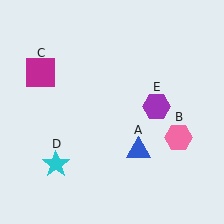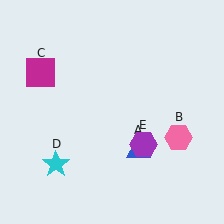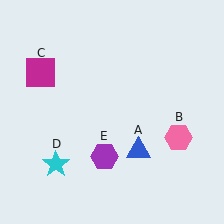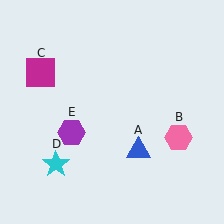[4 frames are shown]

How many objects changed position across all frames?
1 object changed position: purple hexagon (object E).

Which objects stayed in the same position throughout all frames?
Blue triangle (object A) and pink hexagon (object B) and magenta square (object C) and cyan star (object D) remained stationary.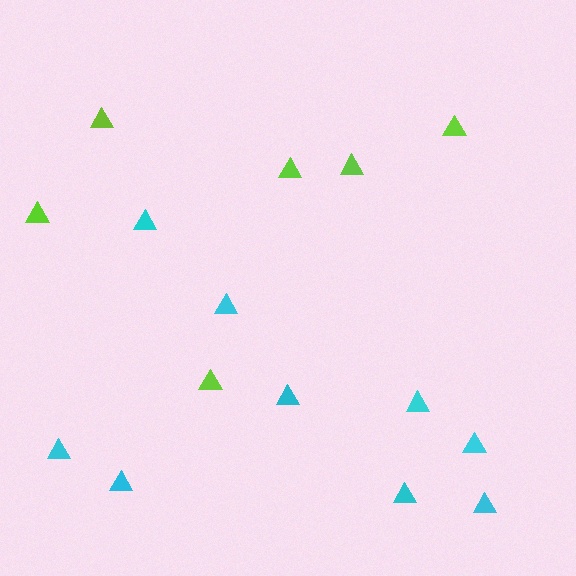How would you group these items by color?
There are 2 groups: one group of cyan triangles (9) and one group of lime triangles (6).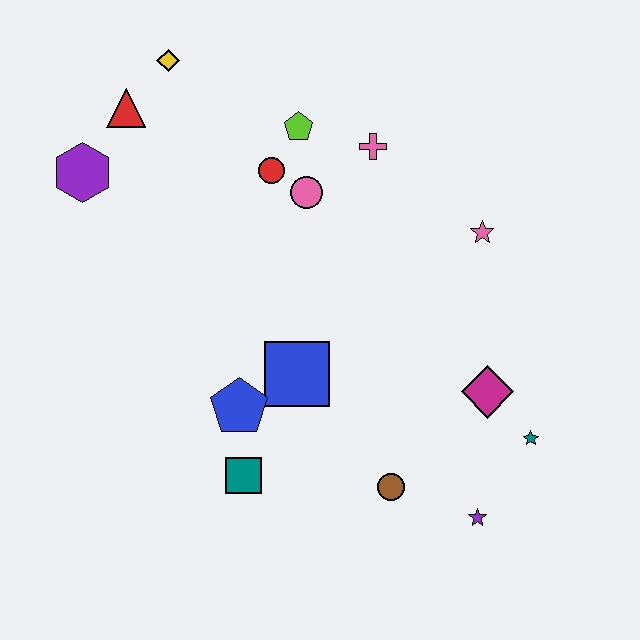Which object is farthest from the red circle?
The purple star is farthest from the red circle.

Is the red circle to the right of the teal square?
Yes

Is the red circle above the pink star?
Yes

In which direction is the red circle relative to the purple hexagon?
The red circle is to the right of the purple hexagon.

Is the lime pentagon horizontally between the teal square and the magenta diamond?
Yes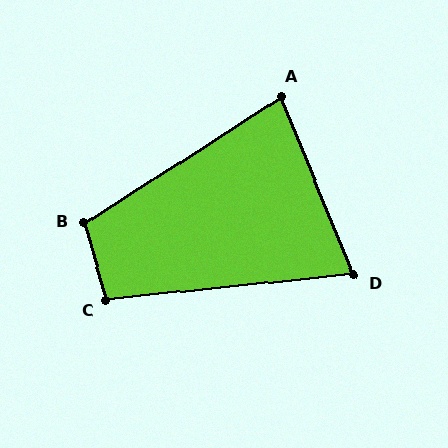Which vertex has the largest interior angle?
B, at approximately 106 degrees.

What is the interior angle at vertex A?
Approximately 80 degrees (acute).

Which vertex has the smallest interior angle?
D, at approximately 74 degrees.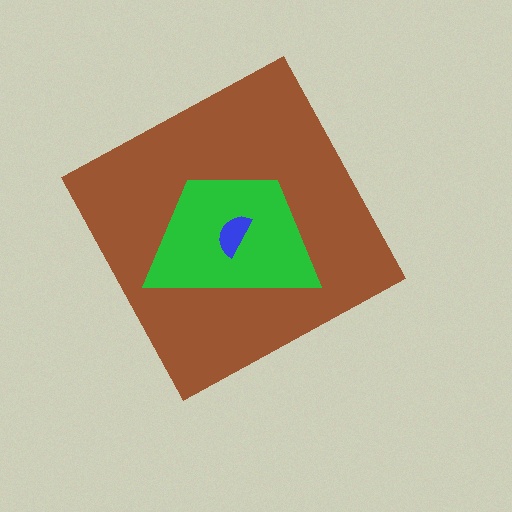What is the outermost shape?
The brown diamond.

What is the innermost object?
The blue semicircle.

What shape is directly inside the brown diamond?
The green trapezoid.